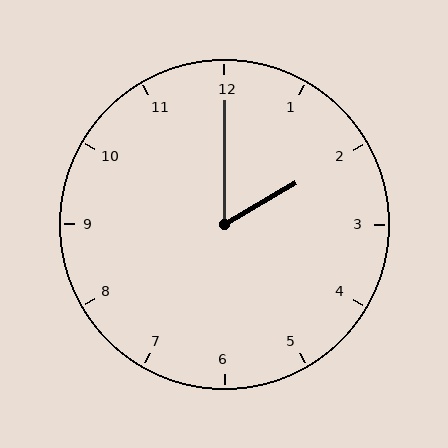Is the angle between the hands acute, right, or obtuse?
It is acute.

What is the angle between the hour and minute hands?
Approximately 60 degrees.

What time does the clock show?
2:00.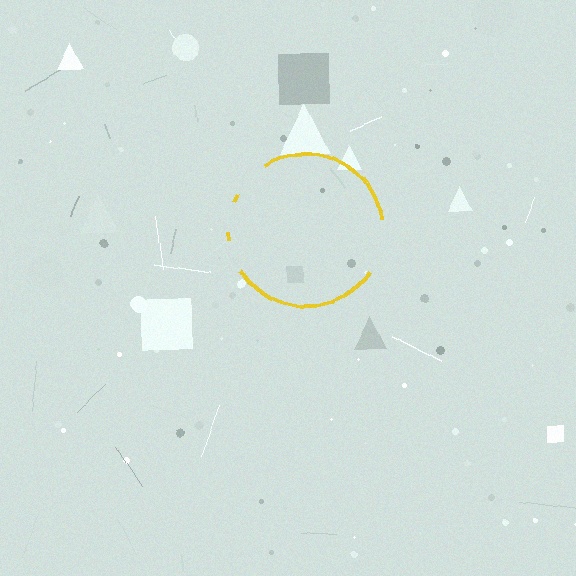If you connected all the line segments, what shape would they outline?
They would outline a circle.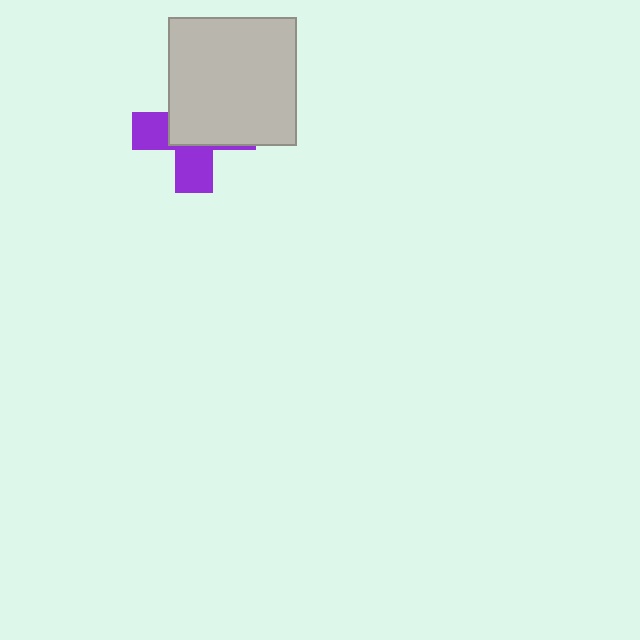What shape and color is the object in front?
The object in front is a light gray square.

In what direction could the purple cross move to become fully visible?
The purple cross could move toward the lower-left. That would shift it out from behind the light gray square entirely.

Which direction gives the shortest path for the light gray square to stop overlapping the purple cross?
Moving toward the upper-right gives the shortest separation.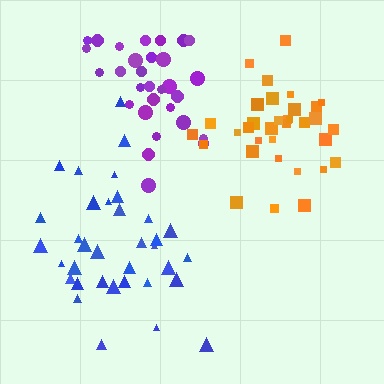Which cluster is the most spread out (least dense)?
Blue.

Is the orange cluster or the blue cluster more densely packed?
Orange.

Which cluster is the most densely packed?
Orange.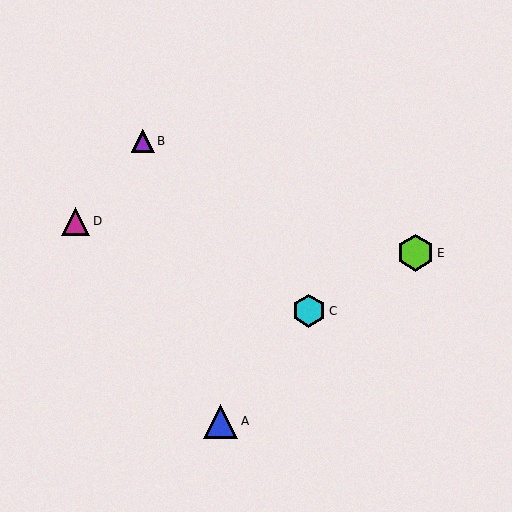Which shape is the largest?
The lime hexagon (labeled E) is the largest.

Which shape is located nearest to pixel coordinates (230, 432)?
The blue triangle (labeled A) at (221, 421) is nearest to that location.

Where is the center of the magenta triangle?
The center of the magenta triangle is at (76, 221).